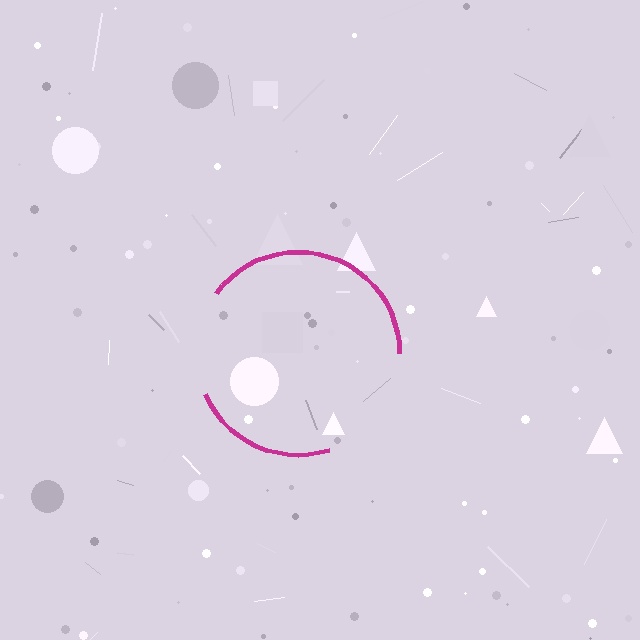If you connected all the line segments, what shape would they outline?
They would outline a circle.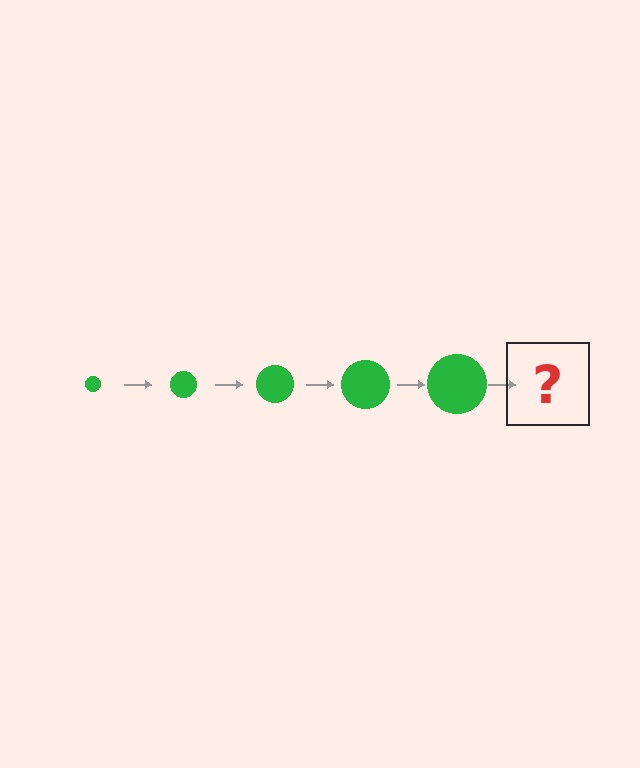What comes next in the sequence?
The next element should be a green circle, larger than the previous one.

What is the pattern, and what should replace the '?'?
The pattern is that the circle gets progressively larger each step. The '?' should be a green circle, larger than the previous one.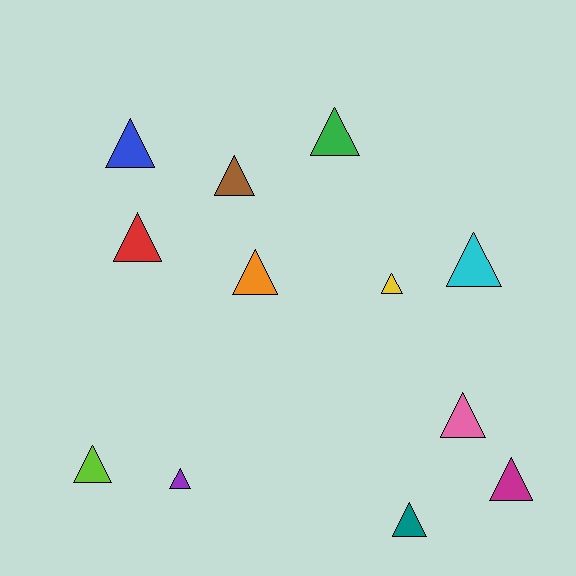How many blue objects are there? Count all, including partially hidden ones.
There is 1 blue object.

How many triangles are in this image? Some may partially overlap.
There are 12 triangles.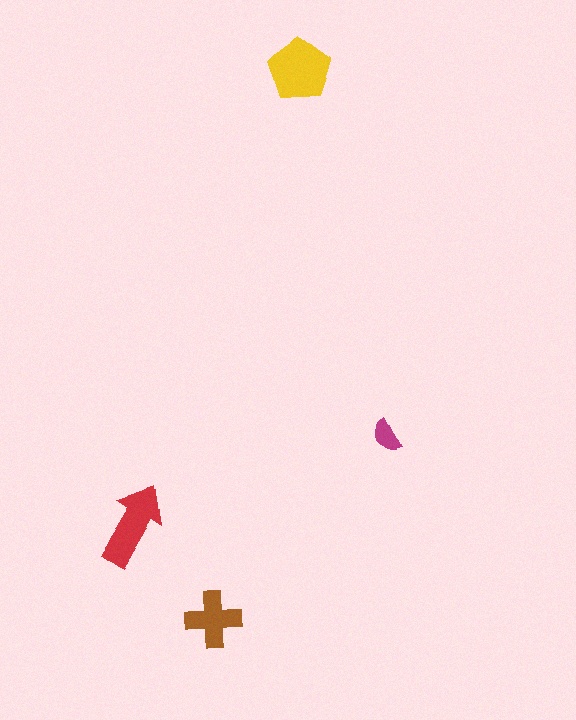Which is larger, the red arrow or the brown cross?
The red arrow.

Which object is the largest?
The yellow pentagon.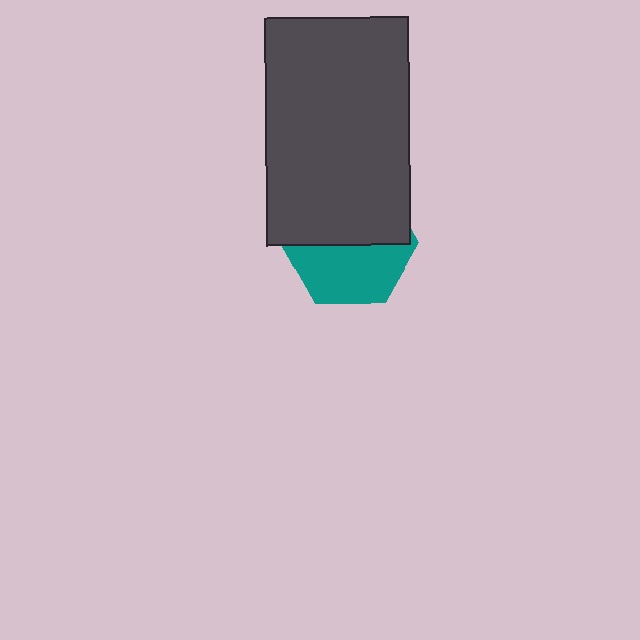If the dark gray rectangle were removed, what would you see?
You would see the complete teal hexagon.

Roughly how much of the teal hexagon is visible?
About half of it is visible (roughly 48%).